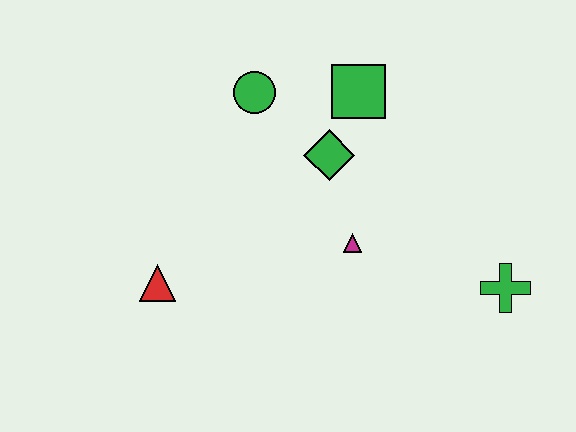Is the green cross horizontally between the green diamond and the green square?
No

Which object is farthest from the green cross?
The red triangle is farthest from the green cross.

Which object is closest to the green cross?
The magenta triangle is closest to the green cross.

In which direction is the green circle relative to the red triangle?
The green circle is above the red triangle.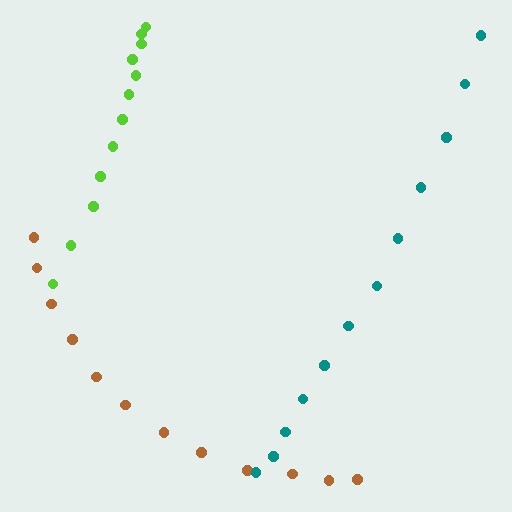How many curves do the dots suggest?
There are 3 distinct paths.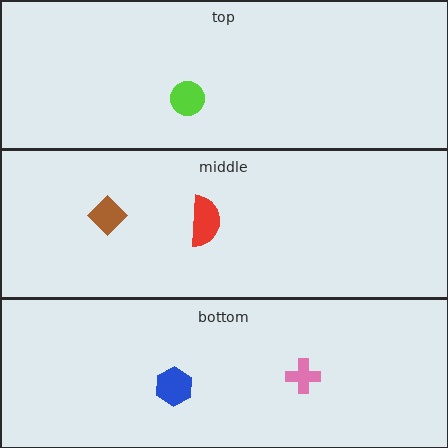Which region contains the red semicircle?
The middle region.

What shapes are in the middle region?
The brown diamond, the red semicircle.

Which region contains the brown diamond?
The middle region.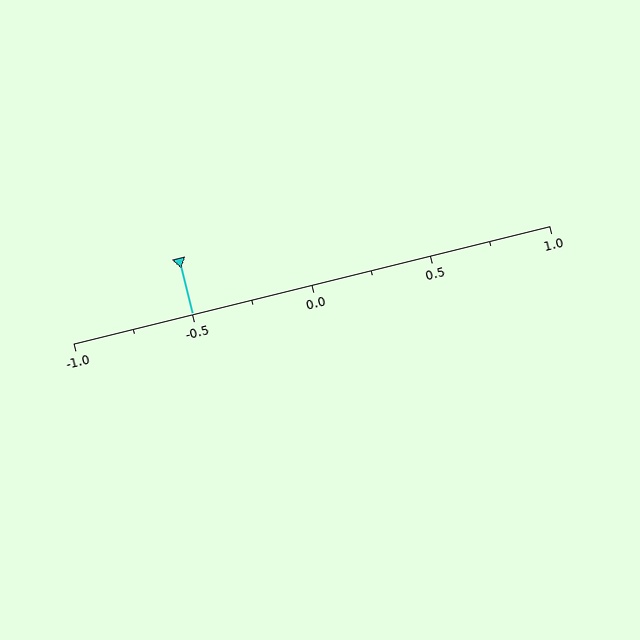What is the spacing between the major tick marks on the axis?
The major ticks are spaced 0.5 apart.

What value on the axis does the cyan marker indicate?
The marker indicates approximately -0.5.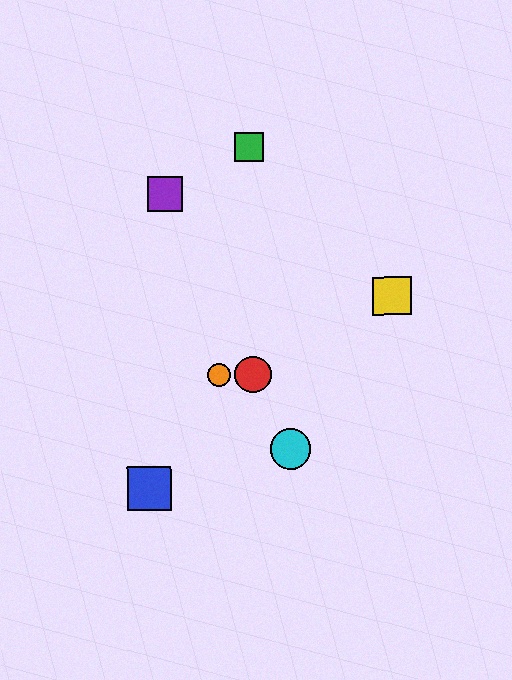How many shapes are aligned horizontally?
2 shapes (the red circle, the orange circle) are aligned horizontally.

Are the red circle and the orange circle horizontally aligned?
Yes, both are at y≈375.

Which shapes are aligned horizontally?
The red circle, the orange circle are aligned horizontally.